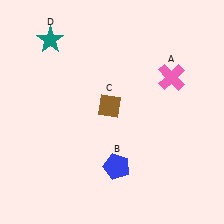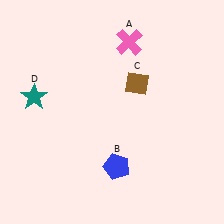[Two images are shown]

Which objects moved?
The objects that moved are: the pink cross (A), the brown diamond (C), the teal star (D).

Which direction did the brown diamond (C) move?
The brown diamond (C) moved right.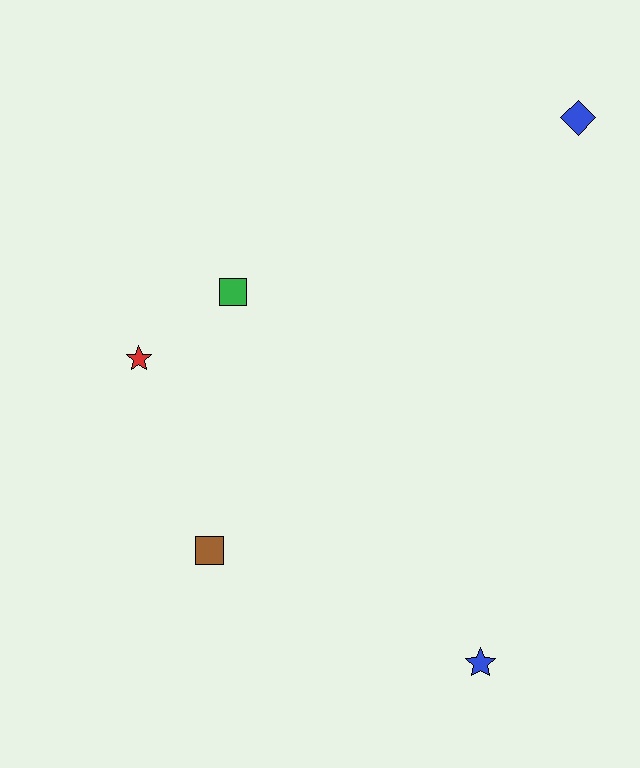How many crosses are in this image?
There are no crosses.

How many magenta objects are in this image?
There are no magenta objects.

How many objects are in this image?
There are 5 objects.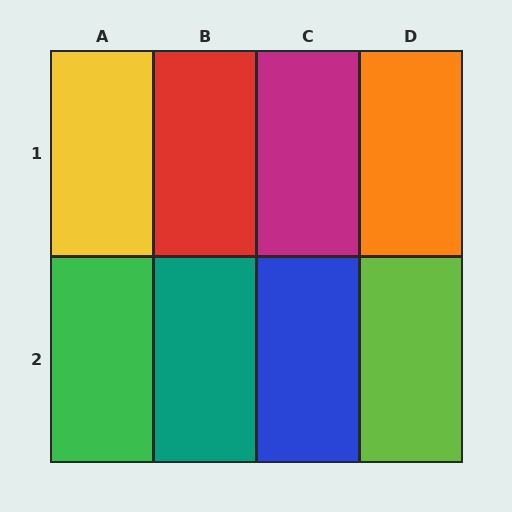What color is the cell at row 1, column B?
Red.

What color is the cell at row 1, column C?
Magenta.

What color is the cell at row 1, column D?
Orange.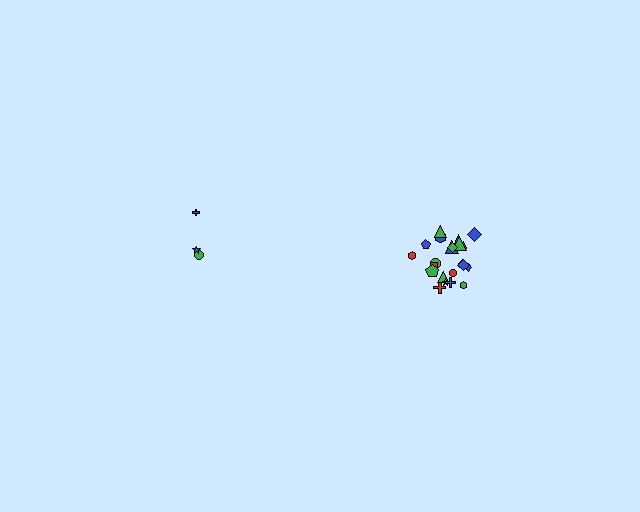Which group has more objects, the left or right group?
The right group.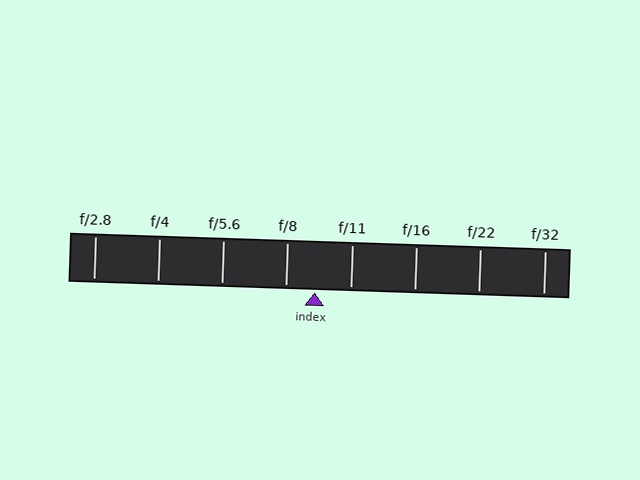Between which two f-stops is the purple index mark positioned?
The index mark is between f/8 and f/11.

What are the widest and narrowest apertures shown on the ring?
The widest aperture shown is f/2.8 and the narrowest is f/32.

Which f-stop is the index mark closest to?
The index mark is closest to f/8.